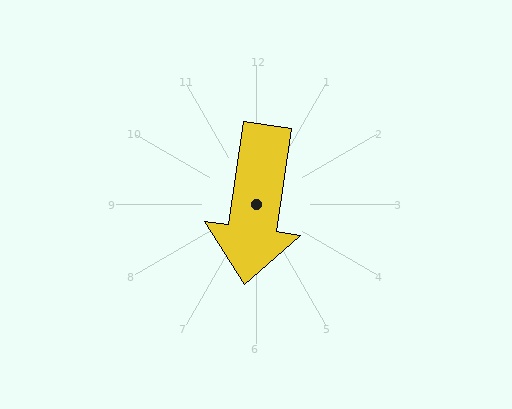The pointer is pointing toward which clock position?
Roughly 6 o'clock.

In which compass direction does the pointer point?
South.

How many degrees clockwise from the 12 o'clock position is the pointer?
Approximately 188 degrees.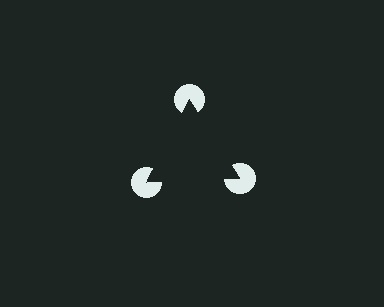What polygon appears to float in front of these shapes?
An illusory triangle — its edges are inferred from the aligned wedge cuts in the pac-man discs, not physically drawn.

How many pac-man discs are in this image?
There are 3 — one at each vertex of the illusory triangle.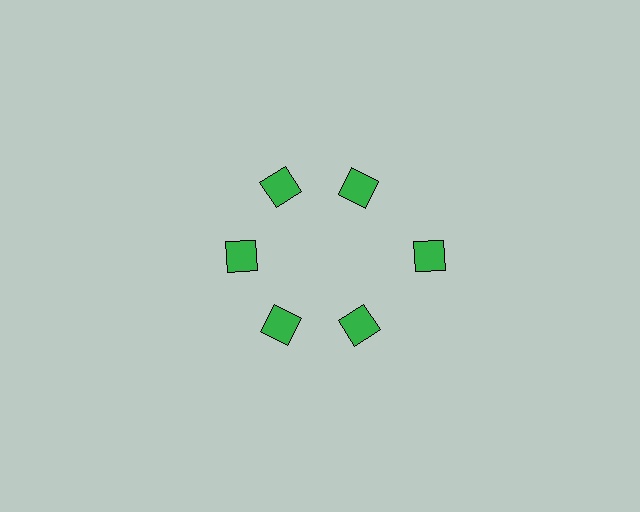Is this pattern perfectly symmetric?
No. The 6 green diamonds are arranged in a ring, but one element near the 3 o'clock position is pushed outward from the center, breaking the 6-fold rotational symmetry.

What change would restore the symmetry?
The symmetry would be restored by moving it inward, back onto the ring so that all 6 diamonds sit at equal angles and equal distance from the center.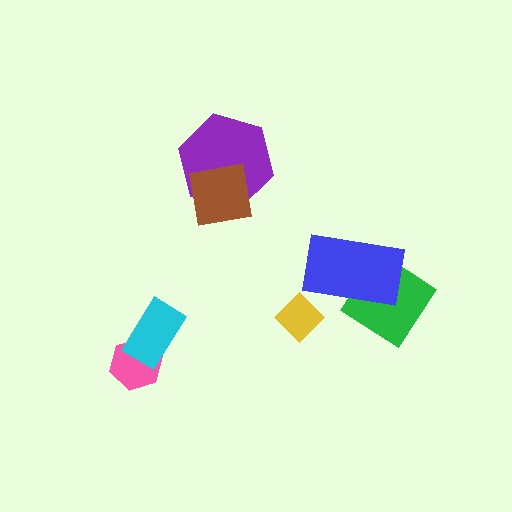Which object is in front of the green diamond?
The blue rectangle is in front of the green diamond.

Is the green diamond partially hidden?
Yes, it is partially covered by another shape.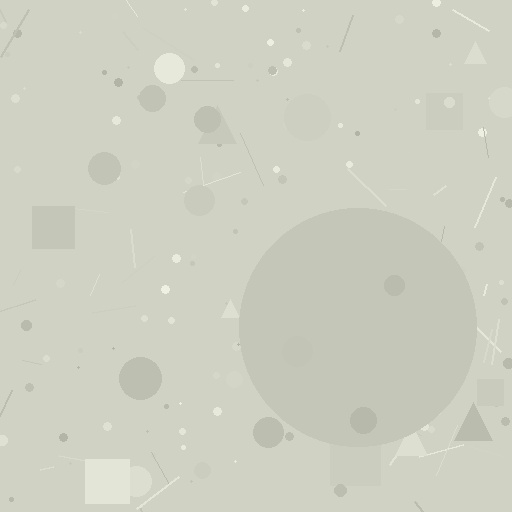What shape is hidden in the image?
A circle is hidden in the image.